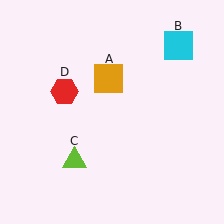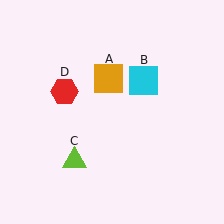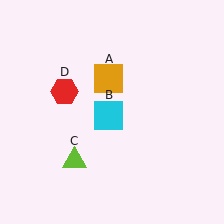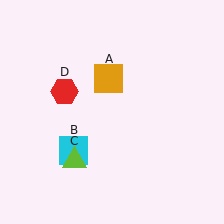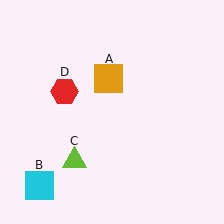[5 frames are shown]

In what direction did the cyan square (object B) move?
The cyan square (object B) moved down and to the left.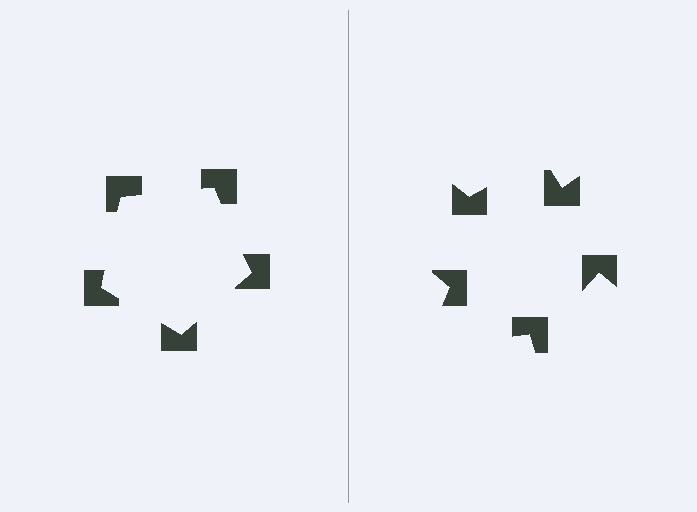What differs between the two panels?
The notched squares are positioned identically on both sides; only the wedge orientations differ. On the left they align to a pentagon; on the right they are misaligned.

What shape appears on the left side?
An illusory pentagon.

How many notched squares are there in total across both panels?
10 — 5 on each side.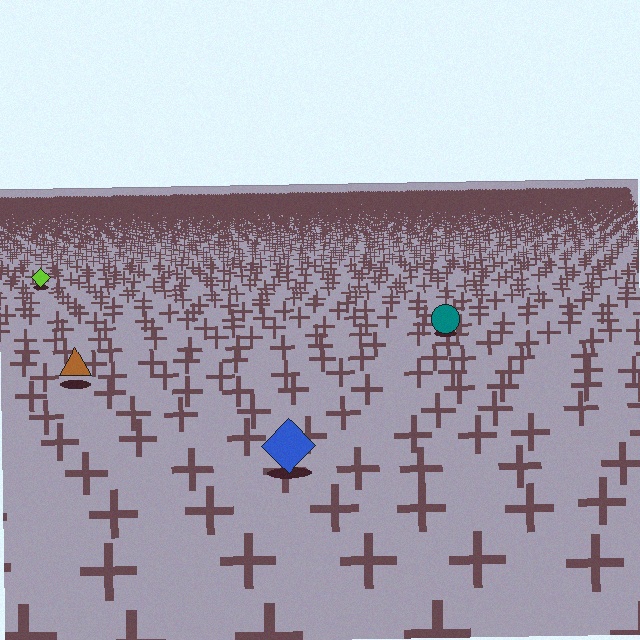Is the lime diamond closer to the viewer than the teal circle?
No. The teal circle is closer — you can tell from the texture gradient: the ground texture is coarser near it.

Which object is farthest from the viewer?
The lime diamond is farthest from the viewer. It appears smaller and the ground texture around it is denser.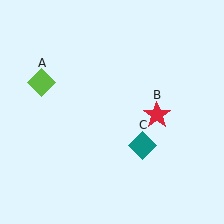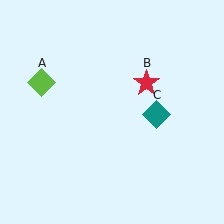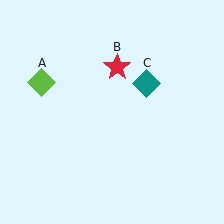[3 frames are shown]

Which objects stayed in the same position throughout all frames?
Lime diamond (object A) remained stationary.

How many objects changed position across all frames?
2 objects changed position: red star (object B), teal diamond (object C).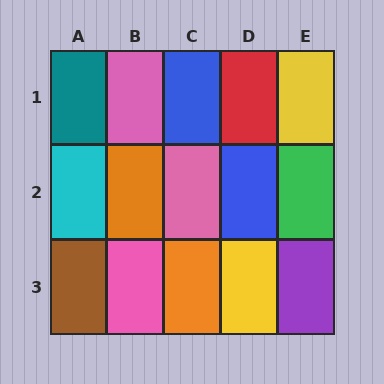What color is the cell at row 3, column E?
Purple.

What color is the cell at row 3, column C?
Orange.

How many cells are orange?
2 cells are orange.